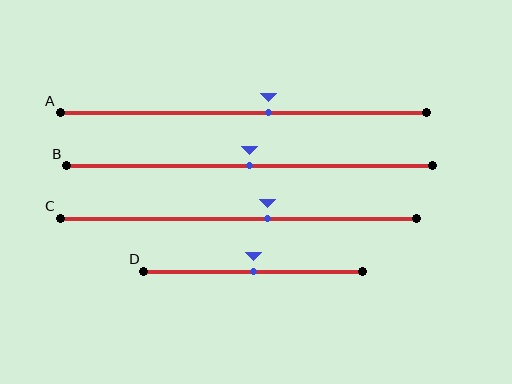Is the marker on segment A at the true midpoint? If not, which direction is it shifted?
No, the marker on segment A is shifted to the right by about 7% of the segment length.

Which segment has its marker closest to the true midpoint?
Segment B has its marker closest to the true midpoint.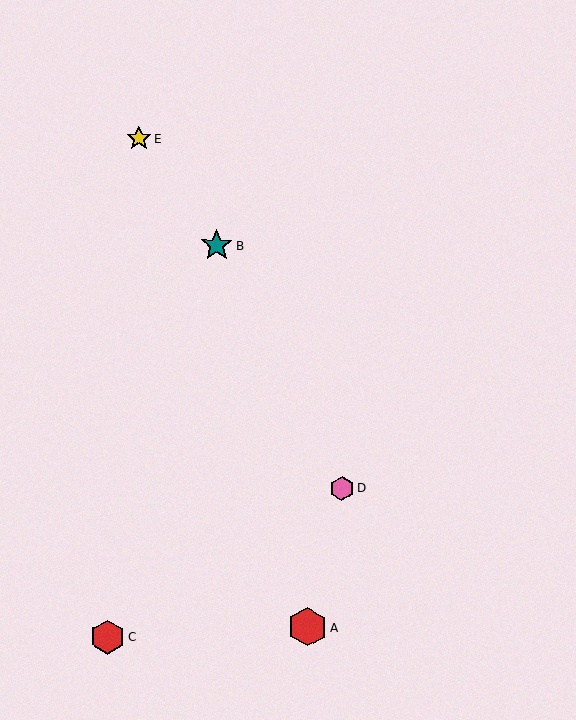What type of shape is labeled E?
Shape E is a yellow star.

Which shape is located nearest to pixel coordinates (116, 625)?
The red hexagon (labeled C) at (107, 637) is nearest to that location.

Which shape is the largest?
The red hexagon (labeled A) is the largest.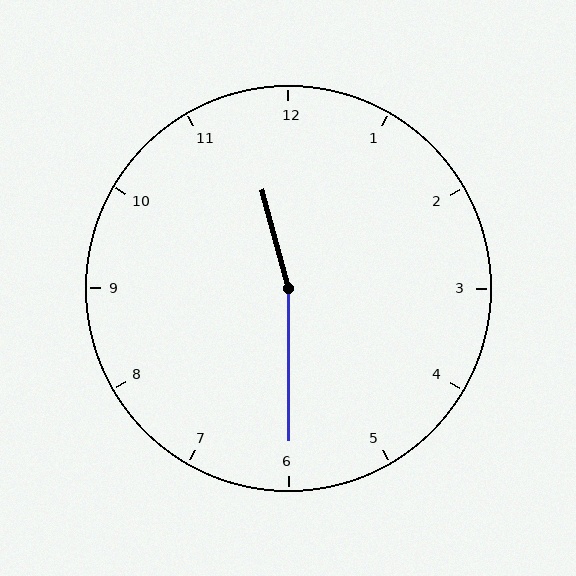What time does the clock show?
11:30.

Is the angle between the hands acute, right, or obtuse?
It is obtuse.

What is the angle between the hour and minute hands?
Approximately 165 degrees.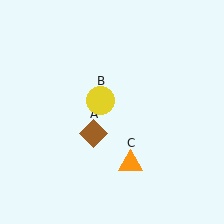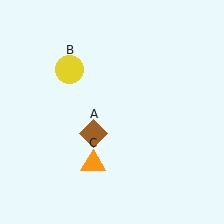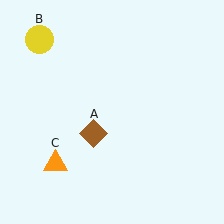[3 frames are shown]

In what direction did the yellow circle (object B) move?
The yellow circle (object B) moved up and to the left.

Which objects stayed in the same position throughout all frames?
Brown diamond (object A) remained stationary.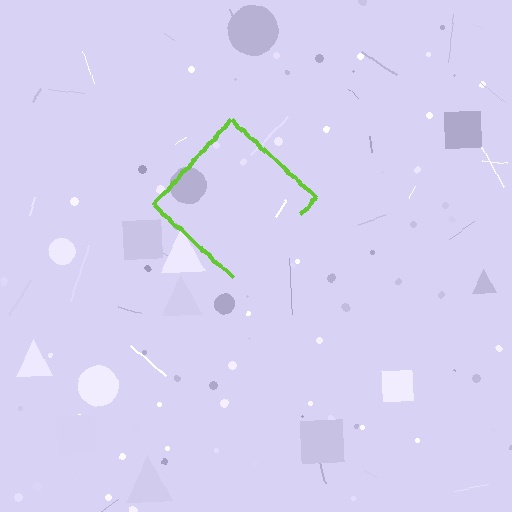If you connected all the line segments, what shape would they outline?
They would outline a diamond.